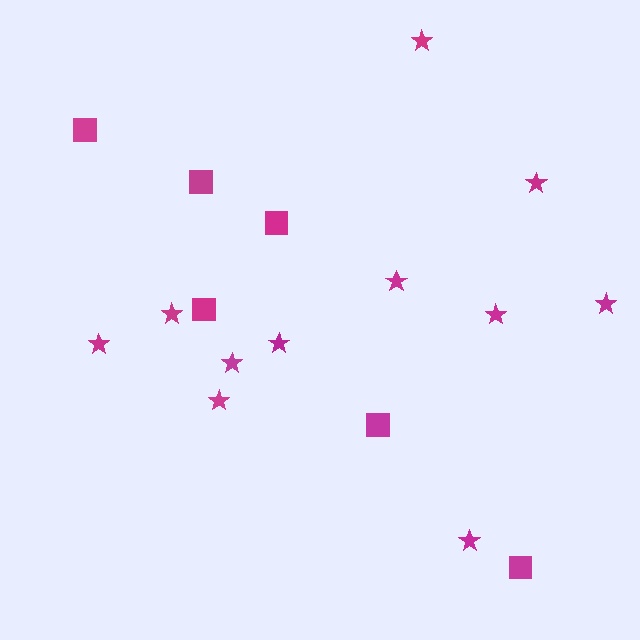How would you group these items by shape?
There are 2 groups: one group of stars (11) and one group of squares (6).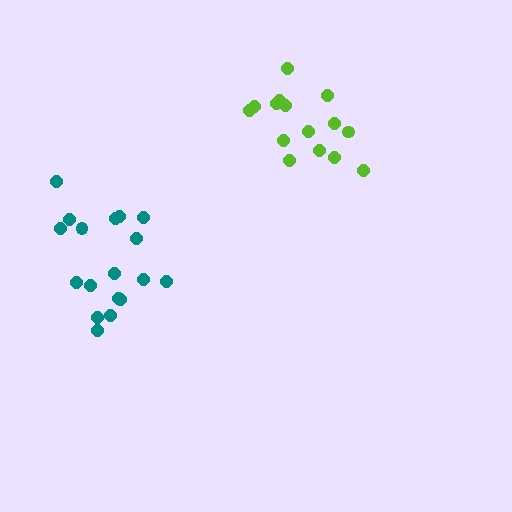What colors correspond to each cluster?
The clusters are colored: teal, lime.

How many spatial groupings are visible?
There are 2 spatial groupings.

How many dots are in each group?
Group 1: 18 dots, Group 2: 15 dots (33 total).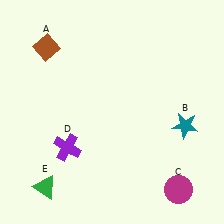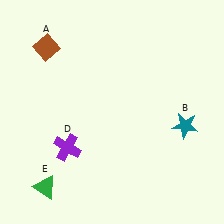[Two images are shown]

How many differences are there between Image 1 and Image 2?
There is 1 difference between the two images.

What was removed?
The magenta circle (C) was removed in Image 2.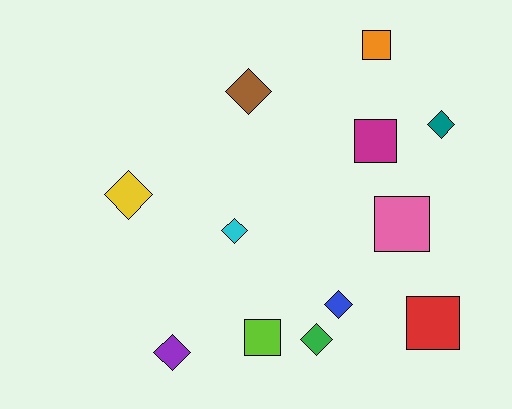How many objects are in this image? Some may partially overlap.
There are 12 objects.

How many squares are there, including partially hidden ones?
There are 5 squares.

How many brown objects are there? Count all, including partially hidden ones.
There is 1 brown object.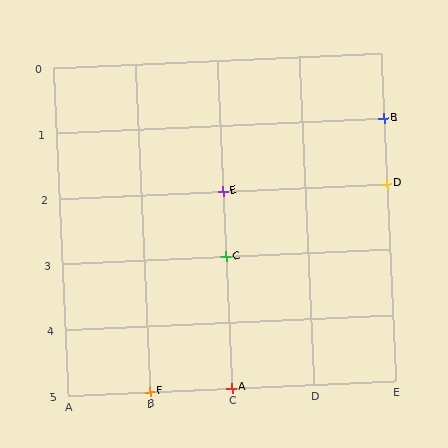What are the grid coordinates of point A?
Point A is at grid coordinates (C, 5).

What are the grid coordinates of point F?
Point F is at grid coordinates (B, 5).